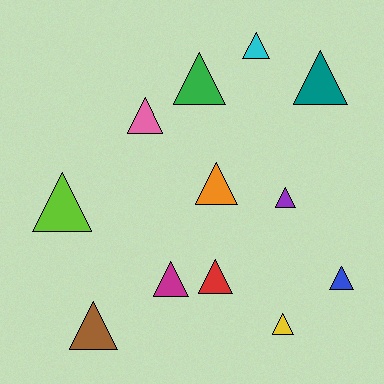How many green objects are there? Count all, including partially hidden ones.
There is 1 green object.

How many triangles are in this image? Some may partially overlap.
There are 12 triangles.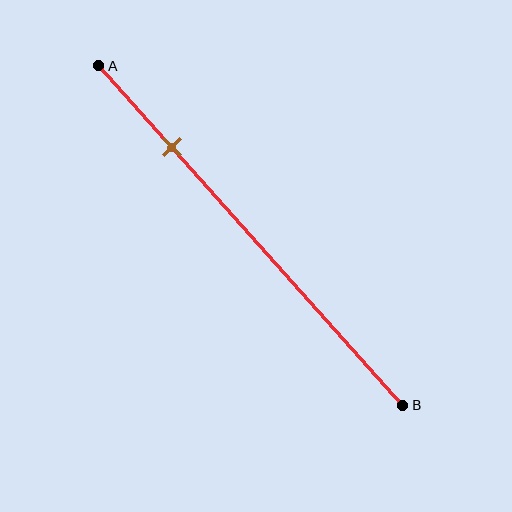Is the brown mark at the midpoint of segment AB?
No, the mark is at about 25% from A, not at the 50% midpoint.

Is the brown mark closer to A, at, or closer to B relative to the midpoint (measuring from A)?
The brown mark is closer to point A than the midpoint of segment AB.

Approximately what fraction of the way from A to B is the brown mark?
The brown mark is approximately 25% of the way from A to B.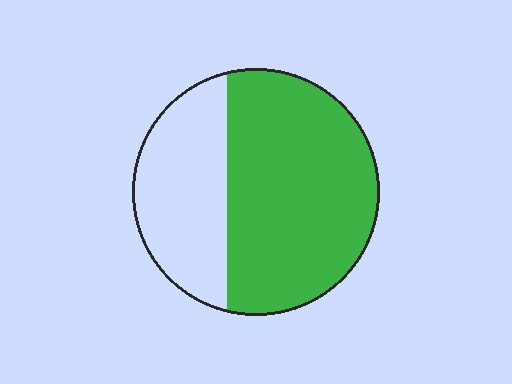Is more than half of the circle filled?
Yes.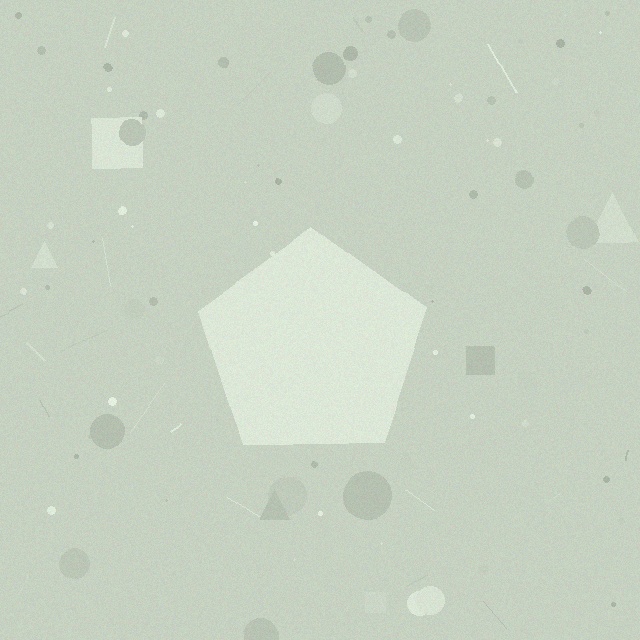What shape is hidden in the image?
A pentagon is hidden in the image.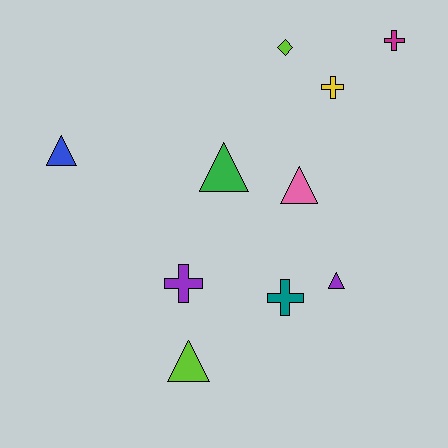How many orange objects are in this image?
There are no orange objects.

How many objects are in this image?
There are 10 objects.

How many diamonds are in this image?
There is 1 diamond.